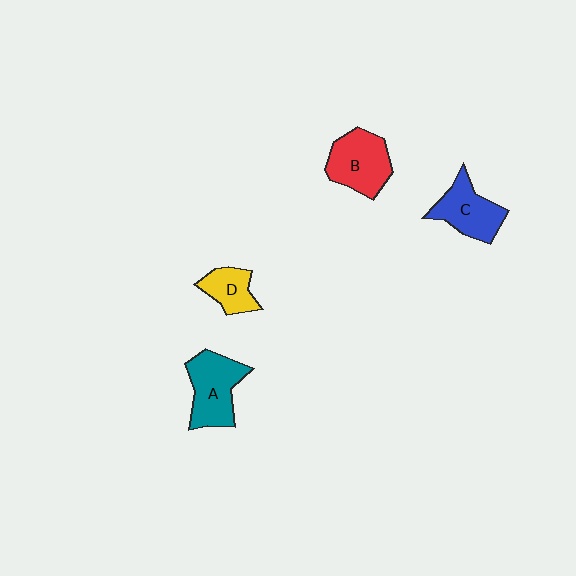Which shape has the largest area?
Shape A (teal).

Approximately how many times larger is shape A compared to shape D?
Approximately 1.7 times.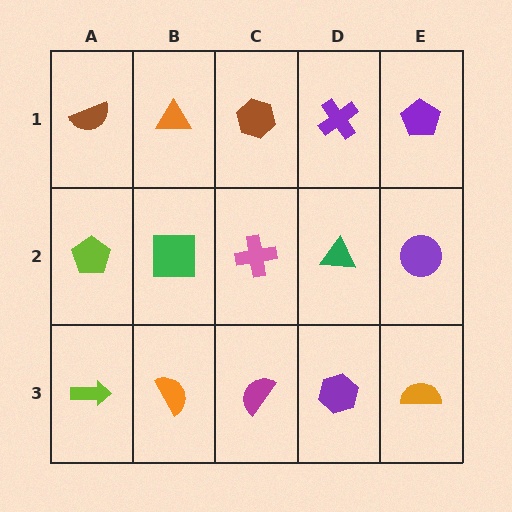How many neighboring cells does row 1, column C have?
3.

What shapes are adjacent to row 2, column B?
An orange triangle (row 1, column B), an orange semicircle (row 3, column B), a lime pentagon (row 2, column A), a pink cross (row 2, column C).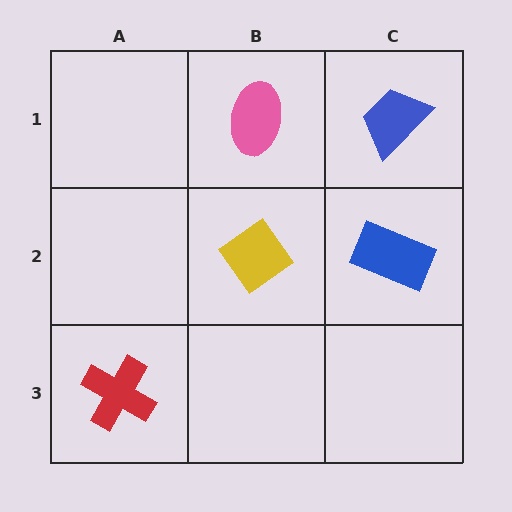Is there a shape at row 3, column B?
No, that cell is empty.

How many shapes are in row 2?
2 shapes.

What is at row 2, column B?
A yellow diamond.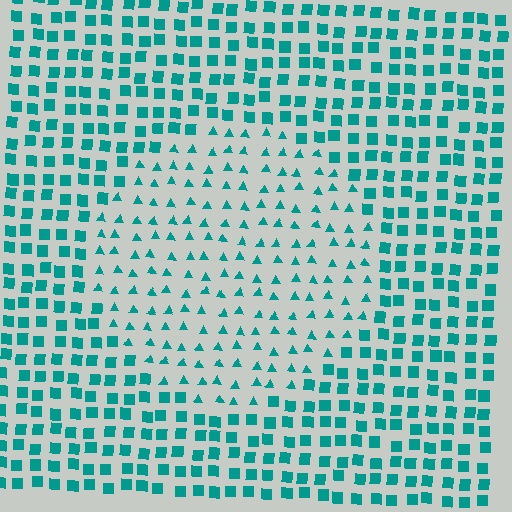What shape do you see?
I see a circle.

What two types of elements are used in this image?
The image uses triangles inside the circle region and squares outside it.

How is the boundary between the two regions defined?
The boundary is defined by a change in element shape: triangles inside vs. squares outside. All elements share the same color and spacing.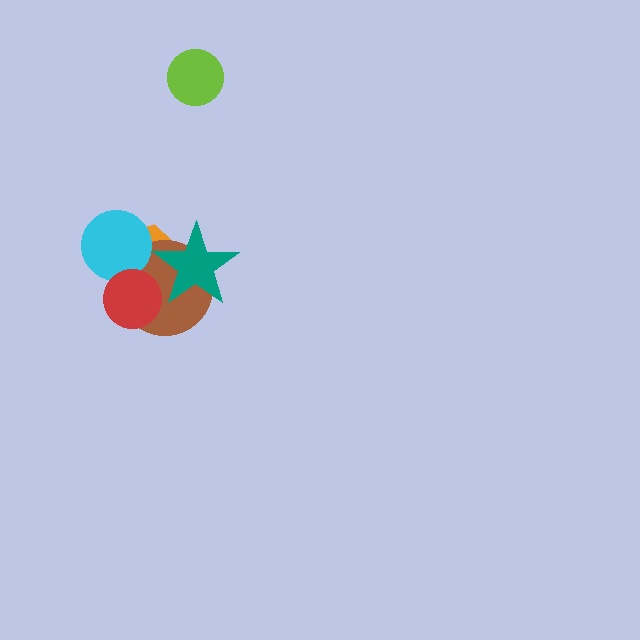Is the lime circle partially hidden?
No, no other shape covers it.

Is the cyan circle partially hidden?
Yes, it is partially covered by another shape.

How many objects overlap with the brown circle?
4 objects overlap with the brown circle.